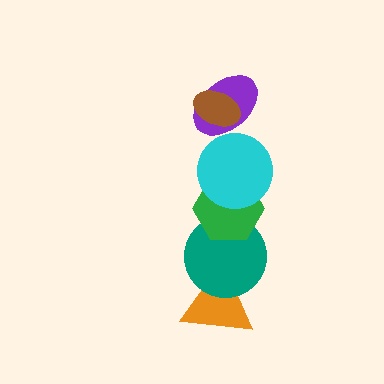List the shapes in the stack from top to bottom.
From top to bottom: the brown ellipse, the purple ellipse, the cyan circle, the green hexagon, the teal circle, the orange triangle.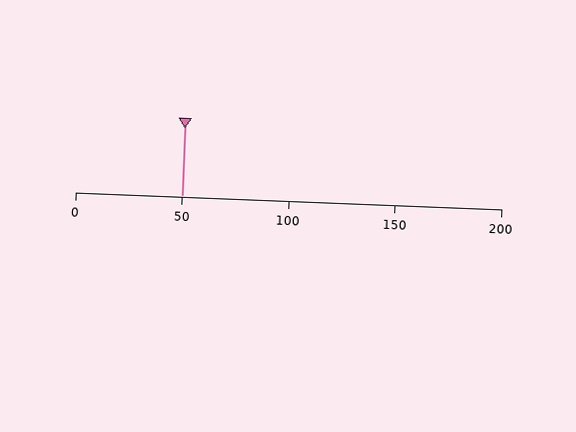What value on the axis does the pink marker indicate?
The marker indicates approximately 50.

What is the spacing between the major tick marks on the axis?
The major ticks are spaced 50 apart.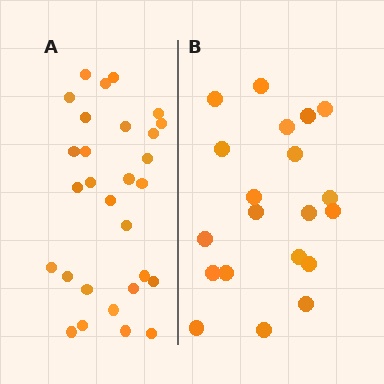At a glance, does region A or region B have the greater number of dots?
Region A (the left region) has more dots.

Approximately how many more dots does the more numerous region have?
Region A has roughly 8 or so more dots than region B.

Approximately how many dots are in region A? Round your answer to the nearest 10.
About 30 dots. (The exact count is 29, which rounds to 30.)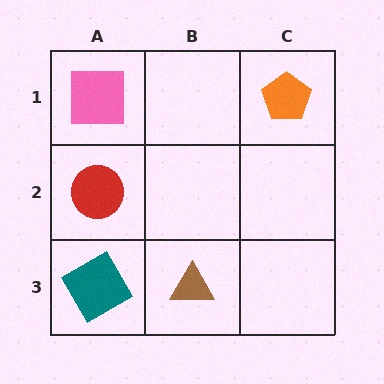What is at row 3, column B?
A brown triangle.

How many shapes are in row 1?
2 shapes.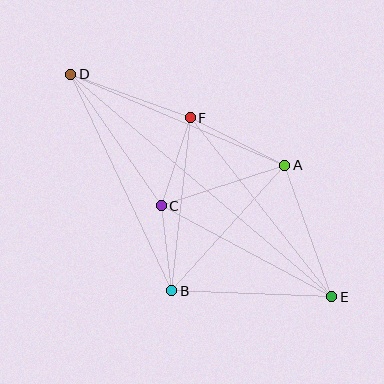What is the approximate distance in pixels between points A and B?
The distance between A and B is approximately 169 pixels.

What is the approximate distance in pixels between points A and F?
The distance between A and F is approximately 105 pixels.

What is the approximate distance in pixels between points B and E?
The distance between B and E is approximately 160 pixels.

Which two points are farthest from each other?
Points D and E are farthest from each other.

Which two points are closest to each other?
Points B and C are closest to each other.